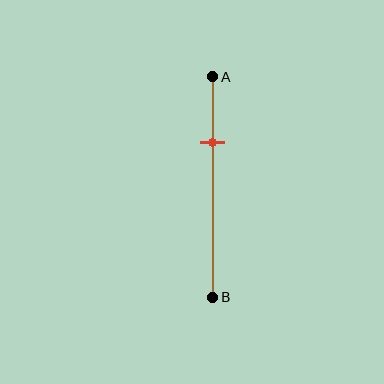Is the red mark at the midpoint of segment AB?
No, the mark is at about 30% from A, not at the 50% midpoint.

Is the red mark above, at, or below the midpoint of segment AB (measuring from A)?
The red mark is above the midpoint of segment AB.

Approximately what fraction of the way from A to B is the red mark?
The red mark is approximately 30% of the way from A to B.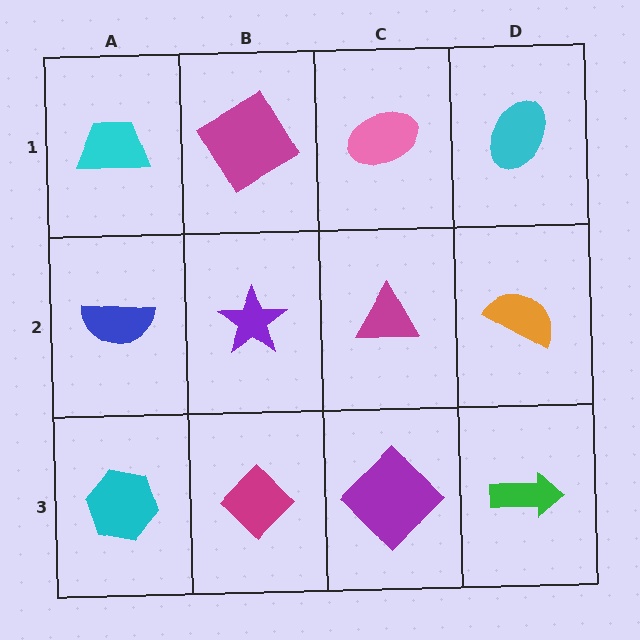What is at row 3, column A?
A cyan hexagon.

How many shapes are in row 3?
4 shapes.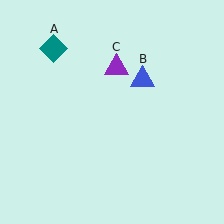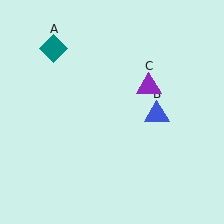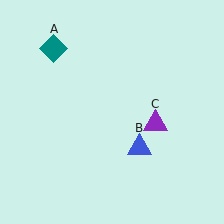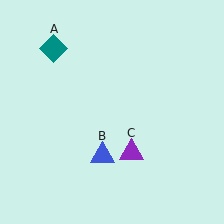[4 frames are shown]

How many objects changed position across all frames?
2 objects changed position: blue triangle (object B), purple triangle (object C).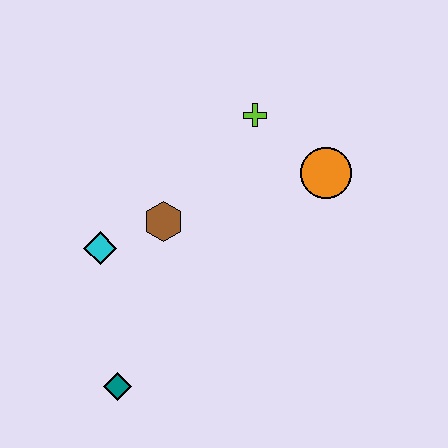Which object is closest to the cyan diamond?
The brown hexagon is closest to the cyan diamond.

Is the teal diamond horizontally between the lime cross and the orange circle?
No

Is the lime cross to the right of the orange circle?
No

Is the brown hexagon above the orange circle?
No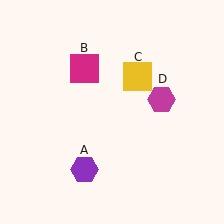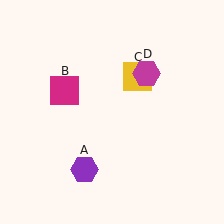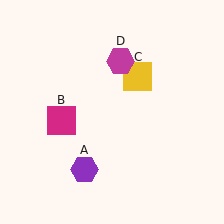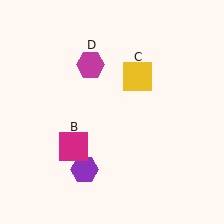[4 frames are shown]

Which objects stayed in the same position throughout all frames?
Purple hexagon (object A) and yellow square (object C) remained stationary.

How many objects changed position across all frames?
2 objects changed position: magenta square (object B), magenta hexagon (object D).